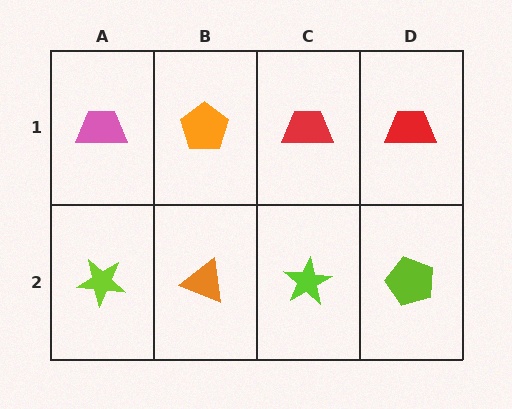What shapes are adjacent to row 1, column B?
An orange triangle (row 2, column B), a pink trapezoid (row 1, column A), a red trapezoid (row 1, column C).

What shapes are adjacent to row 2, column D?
A red trapezoid (row 1, column D), a lime star (row 2, column C).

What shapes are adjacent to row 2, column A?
A pink trapezoid (row 1, column A), an orange triangle (row 2, column B).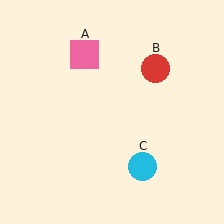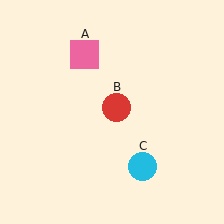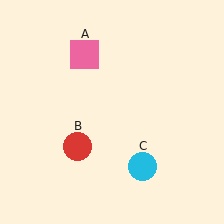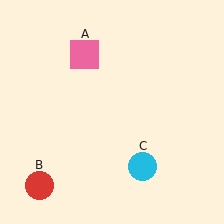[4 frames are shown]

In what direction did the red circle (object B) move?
The red circle (object B) moved down and to the left.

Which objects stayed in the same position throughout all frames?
Pink square (object A) and cyan circle (object C) remained stationary.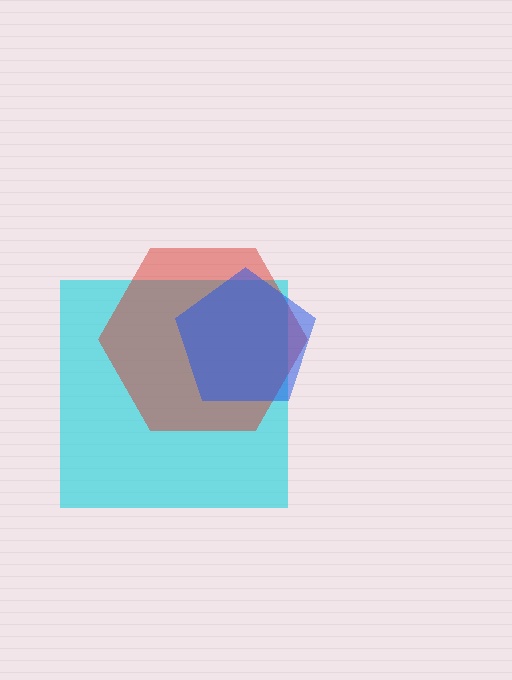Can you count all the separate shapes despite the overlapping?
Yes, there are 3 separate shapes.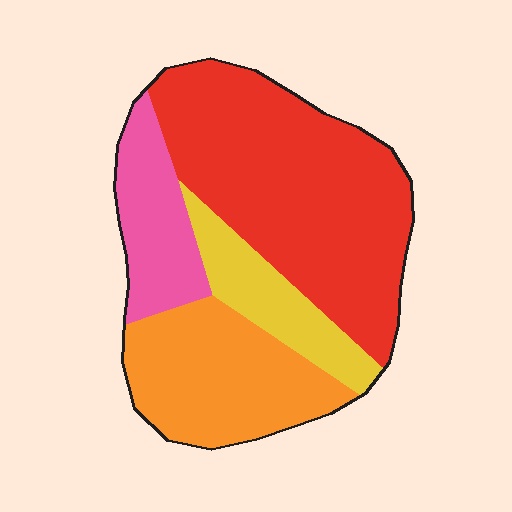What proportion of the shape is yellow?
Yellow covers 13% of the shape.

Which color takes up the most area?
Red, at roughly 50%.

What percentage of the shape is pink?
Pink covers about 15% of the shape.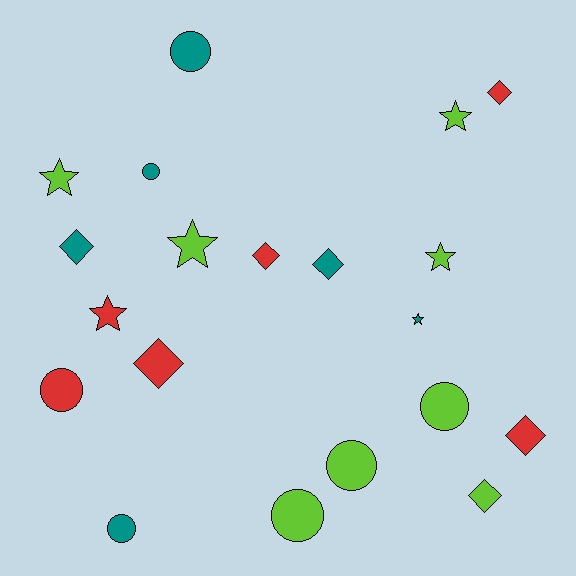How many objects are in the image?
There are 20 objects.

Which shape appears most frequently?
Circle, with 7 objects.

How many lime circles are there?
There are 3 lime circles.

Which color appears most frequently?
Lime, with 8 objects.